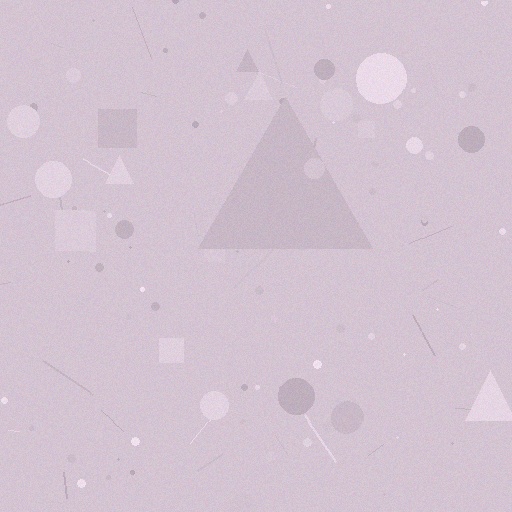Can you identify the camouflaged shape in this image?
The camouflaged shape is a triangle.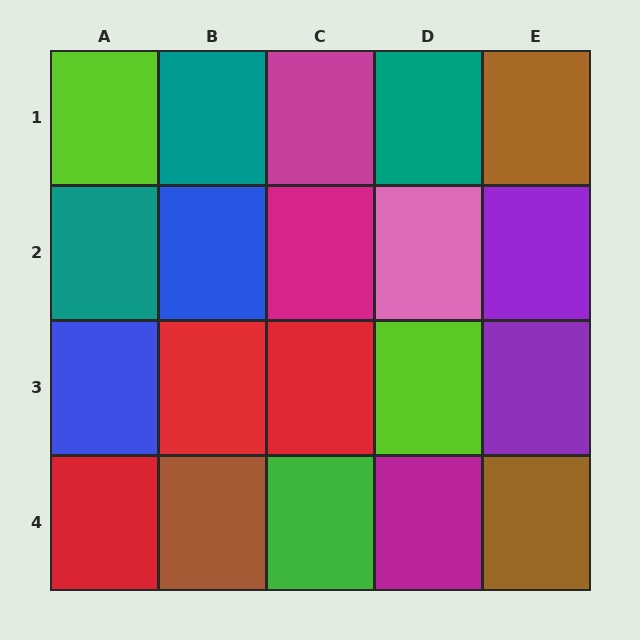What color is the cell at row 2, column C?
Magenta.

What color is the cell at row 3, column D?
Lime.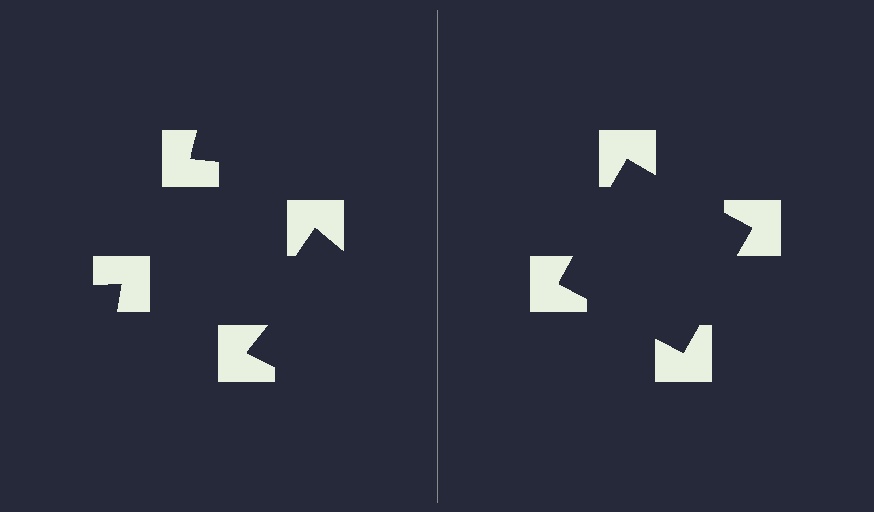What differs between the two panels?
The notched squares are positioned identically on both sides; only the wedge orientations differ. On the right they align to a square; on the left they are misaligned.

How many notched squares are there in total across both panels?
8 — 4 on each side.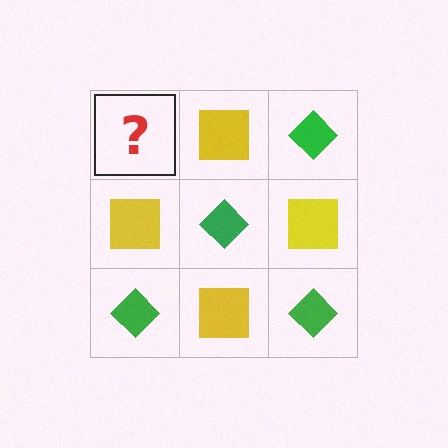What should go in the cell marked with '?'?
The missing cell should contain a green diamond.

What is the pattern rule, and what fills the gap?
The rule is that it alternates green diamond and yellow square in a checkerboard pattern. The gap should be filled with a green diamond.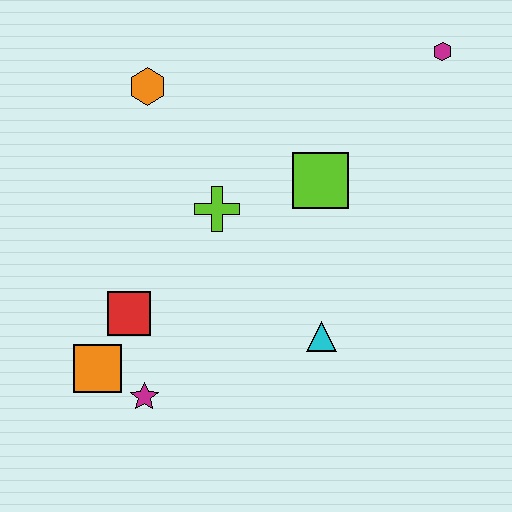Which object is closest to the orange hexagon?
The lime cross is closest to the orange hexagon.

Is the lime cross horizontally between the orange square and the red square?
No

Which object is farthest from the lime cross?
The magenta hexagon is farthest from the lime cross.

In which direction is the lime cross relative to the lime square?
The lime cross is to the left of the lime square.